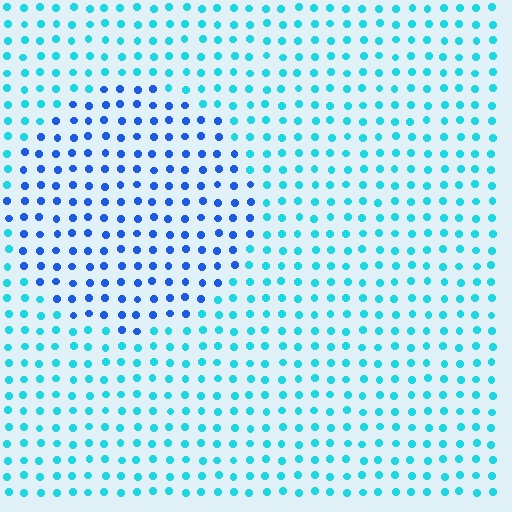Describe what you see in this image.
The image is filled with small cyan elements in a uniform arrangement. A circle-shaped region is visible where the elements are tinted to a slightly different hue, forming a subtle color boundary.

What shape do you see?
I see a circle.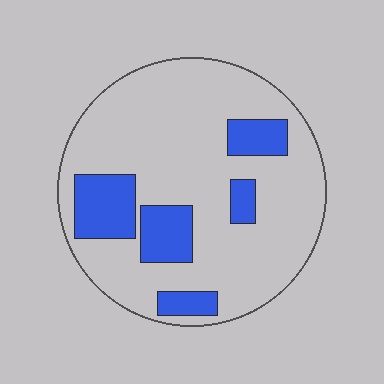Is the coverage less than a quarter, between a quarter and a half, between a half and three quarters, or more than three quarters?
Less than a quarter.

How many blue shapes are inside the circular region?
5.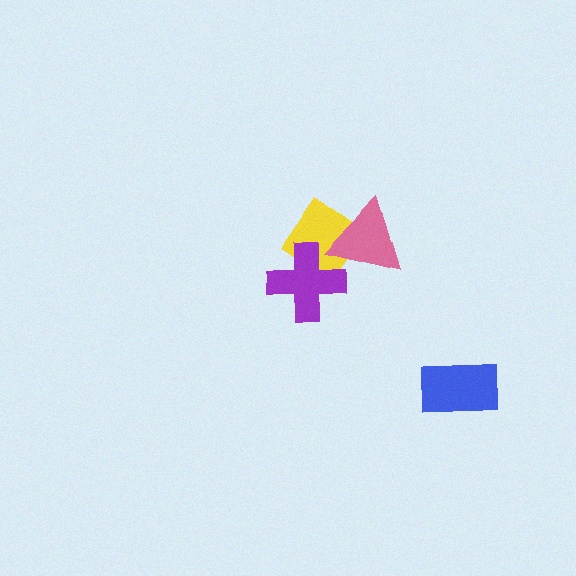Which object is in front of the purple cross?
The pink triangle is in front of the purple cross.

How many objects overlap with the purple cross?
2 objects overlap with the purple cross.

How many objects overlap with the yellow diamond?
2 objects overlap with the yellow diamond.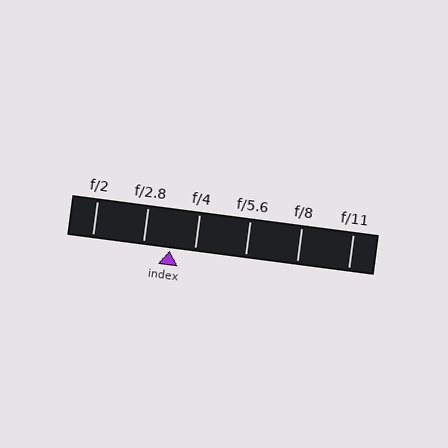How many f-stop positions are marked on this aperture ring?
There are 6 f-stop positions marked.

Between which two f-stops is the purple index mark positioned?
The index mark is between f/2.8 and f/4.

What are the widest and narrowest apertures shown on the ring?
The widest aperture shown is f/2 and the narrowest is f/11.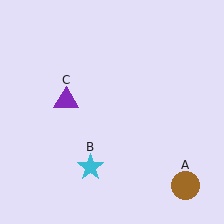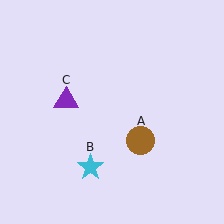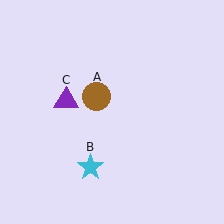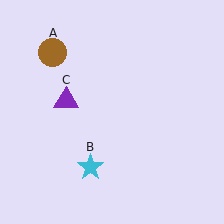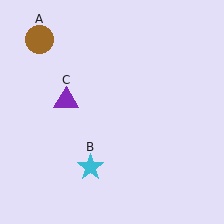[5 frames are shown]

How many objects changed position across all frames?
1 object changed position: brown circle (object A).